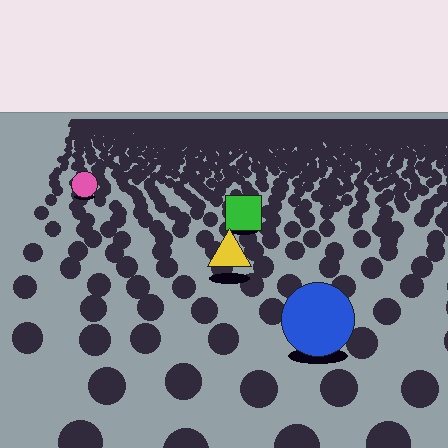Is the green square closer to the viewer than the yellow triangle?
No. The yellow triangle is closer — you can tell from the texture gradient: the ground texture is coarser near it.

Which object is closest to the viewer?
The blue circle is closest. The texture marks near it are larger and more spread out.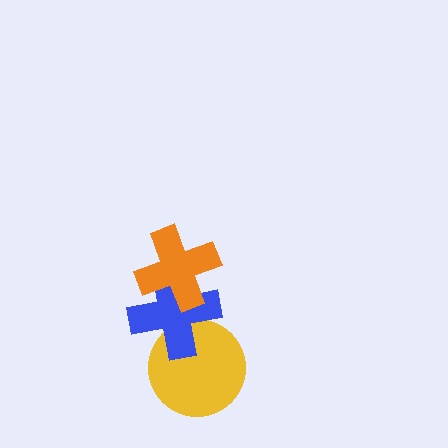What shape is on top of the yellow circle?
The blue cross is on top of the yellow circle.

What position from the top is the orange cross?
The orange cross is 1st from the top.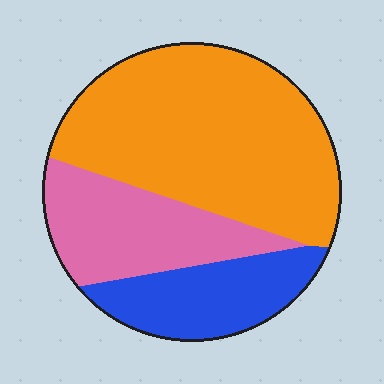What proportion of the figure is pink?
Pink covers about 25% of the figure.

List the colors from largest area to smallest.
From largest to smallest: orange, pink, blue.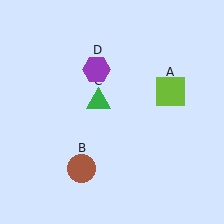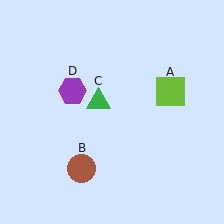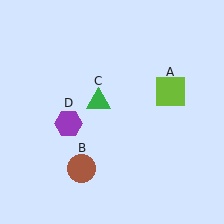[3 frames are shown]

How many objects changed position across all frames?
1 object changed position: purple hexagon (object D).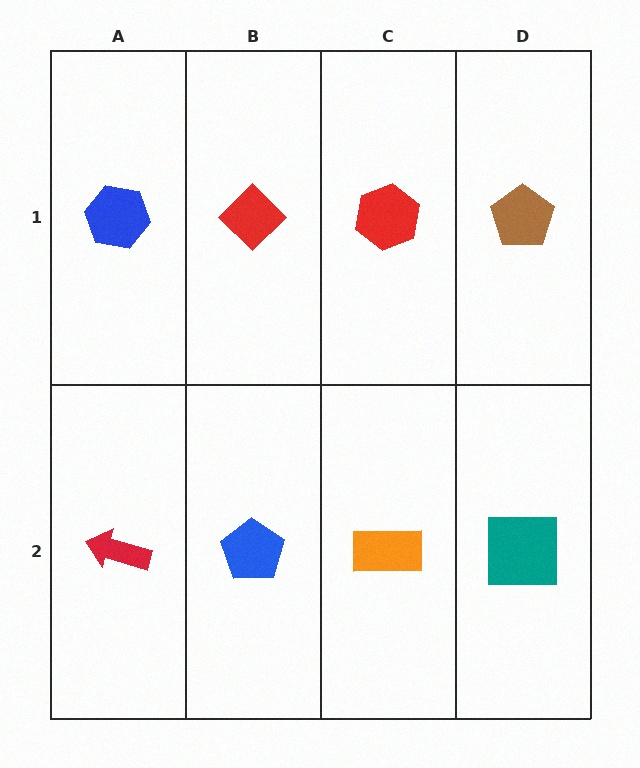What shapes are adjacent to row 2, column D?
A brown pentagon (row 1, column D), an orange rectangle (row 2, column C).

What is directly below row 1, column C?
An orange rectangle.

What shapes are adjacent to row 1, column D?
A teal square (row 2, column D), a red hexagon (row 1, column C).